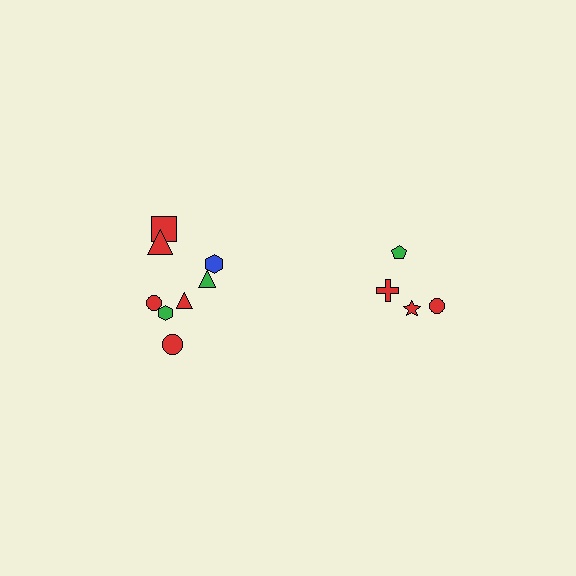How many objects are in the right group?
There are 4 objects.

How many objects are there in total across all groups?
There are 12 objects.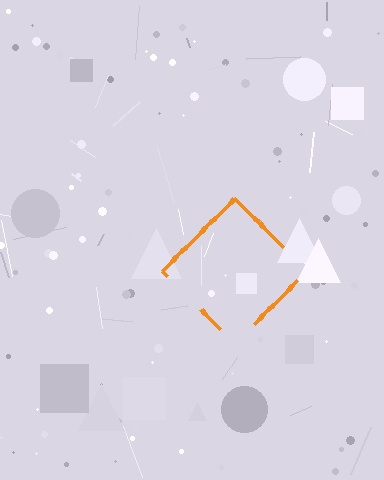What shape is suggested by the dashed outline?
The dashed outline suggests a diamond.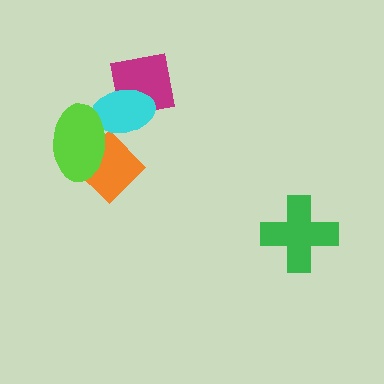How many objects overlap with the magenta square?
1 object overlaps with the magenta square.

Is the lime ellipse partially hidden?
No, no other shape covers it.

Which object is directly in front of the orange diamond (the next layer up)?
The cyan ellipse is directly in front of the orange diamond.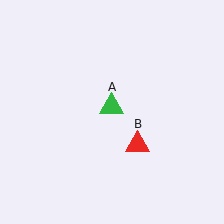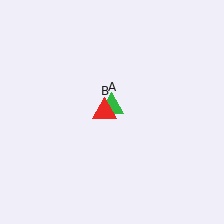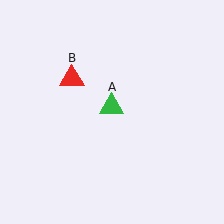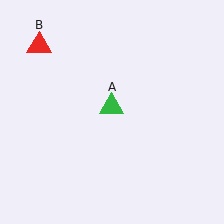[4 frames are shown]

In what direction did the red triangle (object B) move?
The red triangle (object B) moved up and to the left.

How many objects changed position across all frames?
1 object changed position: red triangle (object B).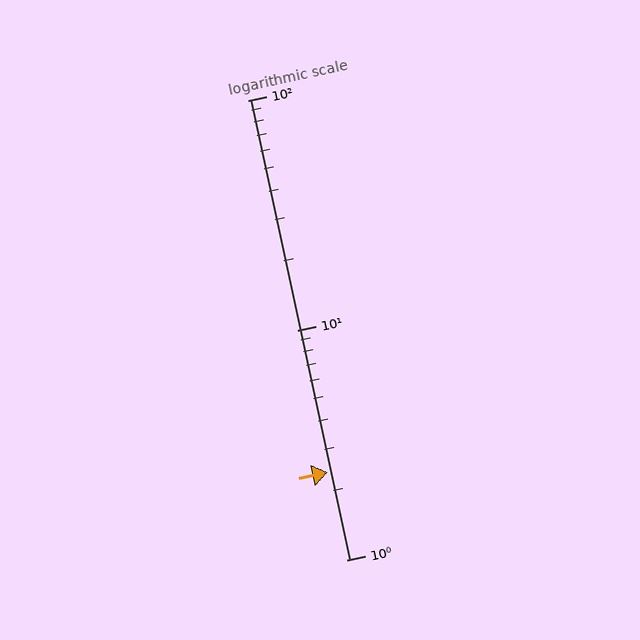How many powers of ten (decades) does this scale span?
The scale spans 2 decades, from 1 to 100.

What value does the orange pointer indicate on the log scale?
The pointer indicates approximately 2.4.